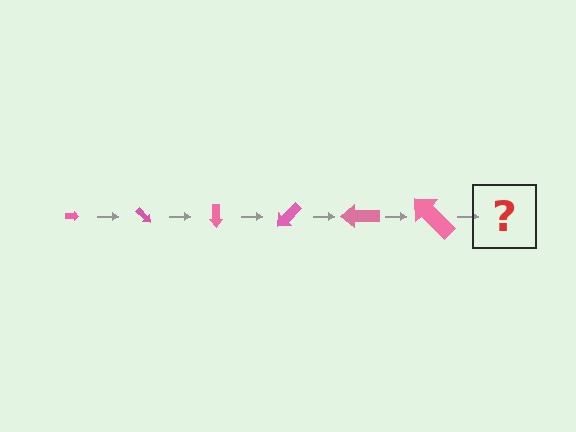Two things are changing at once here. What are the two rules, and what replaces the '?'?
The two rules are that the arrow grows larger each step and it rotates 45 degrees each step. The '?' should be an arrow, larger than the previous one and rotated 270 degrees from the start.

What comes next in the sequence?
The next element should be an arrow, larger than the previous one and rotated 270 degrees from the start.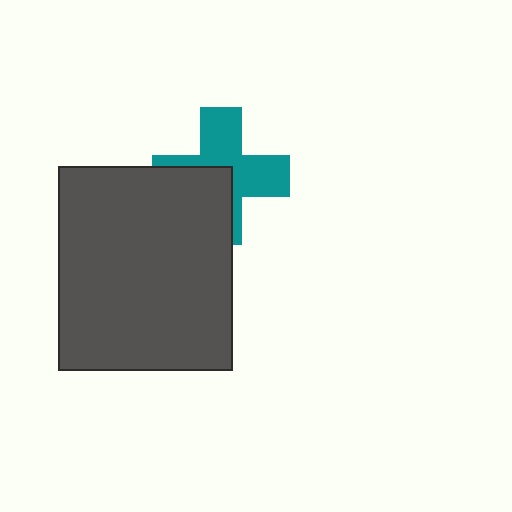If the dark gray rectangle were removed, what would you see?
You would see the complete teal cross.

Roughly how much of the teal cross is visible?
About half of it is visible (roughly 57%).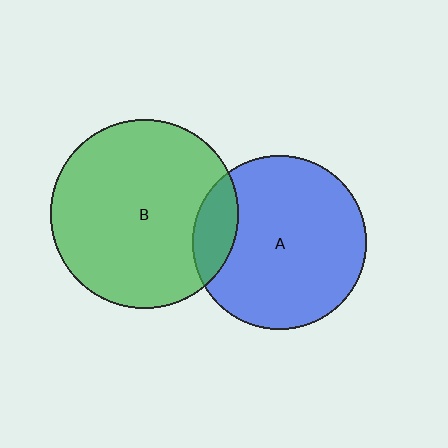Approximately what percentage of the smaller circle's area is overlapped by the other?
Approximately 15%.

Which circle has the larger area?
Circle B (green).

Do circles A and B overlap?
Yes.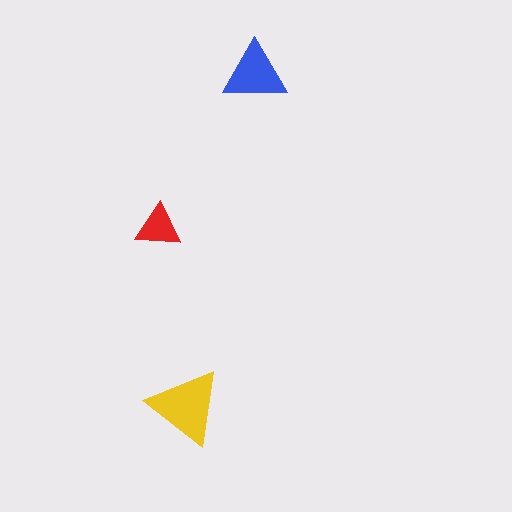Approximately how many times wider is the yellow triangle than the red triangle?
About 1.5 times wider.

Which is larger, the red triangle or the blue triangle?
The blue one.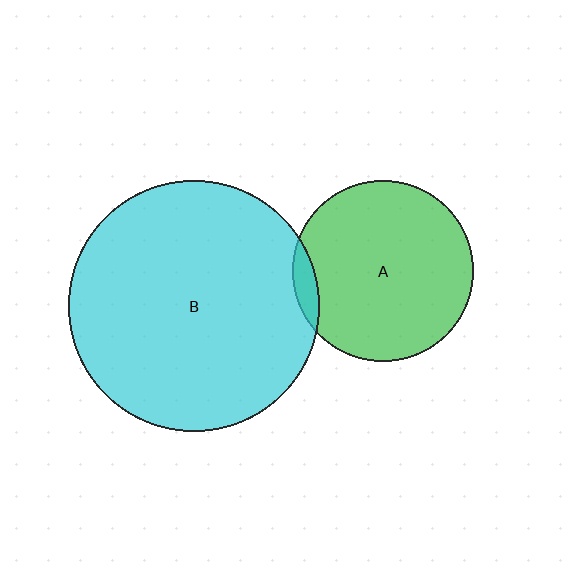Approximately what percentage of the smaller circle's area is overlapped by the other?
Approximately 5%.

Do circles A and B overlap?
Yes.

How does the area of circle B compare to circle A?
Approximately 1.9 times.